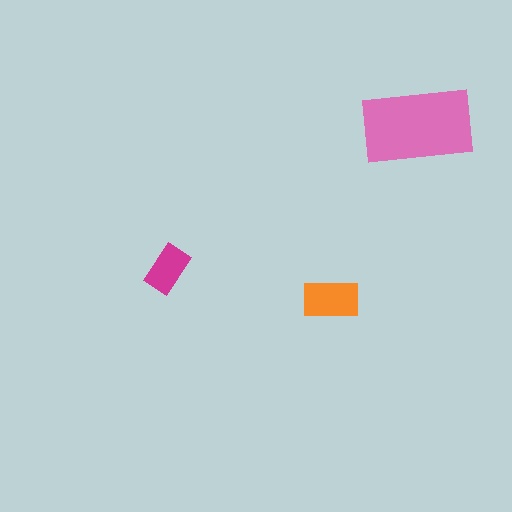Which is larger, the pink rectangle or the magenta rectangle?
The pink one.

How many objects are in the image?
There are 3 objects in the image.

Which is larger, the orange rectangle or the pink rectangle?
The pink one.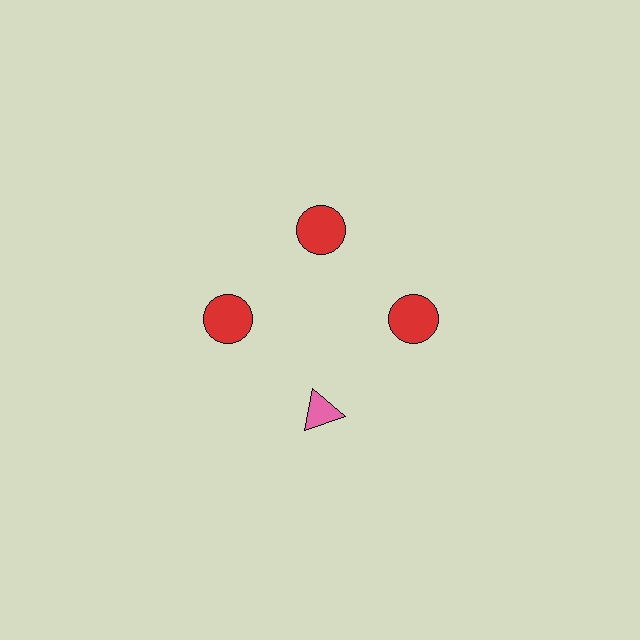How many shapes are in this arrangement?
There are 4 shapes arranged in a ring pattern.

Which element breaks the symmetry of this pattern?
The pink triangle at roughly the 6 o'clock position breaks the symmetry. All other shapes are red circles.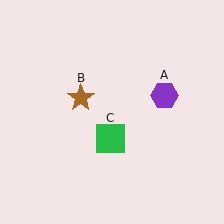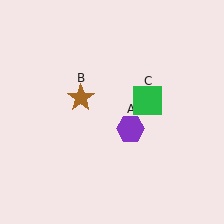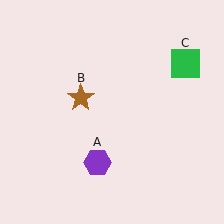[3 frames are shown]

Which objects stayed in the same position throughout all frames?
Brown star (object B) remained stationary.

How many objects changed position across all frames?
2 objects changed position: purple hexagon (object A), green square (object C).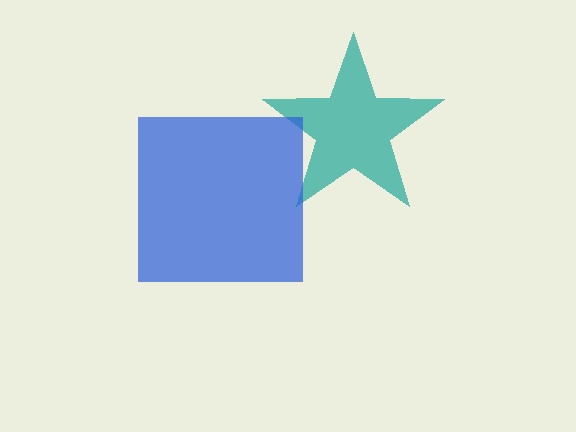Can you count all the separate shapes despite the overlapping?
Yes, there are 2 separate shapes.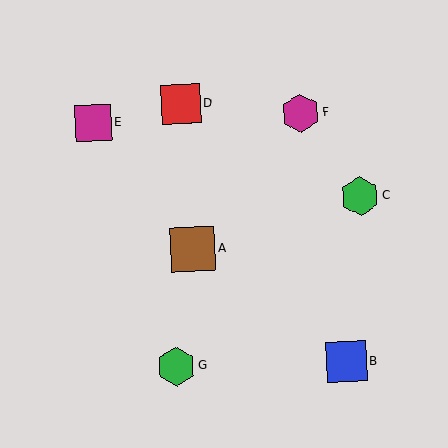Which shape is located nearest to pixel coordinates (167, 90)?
The red square (labeled D) at (181, 104) is nearest to that location.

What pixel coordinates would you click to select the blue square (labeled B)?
Click at (347, 362) to select the blue square B.